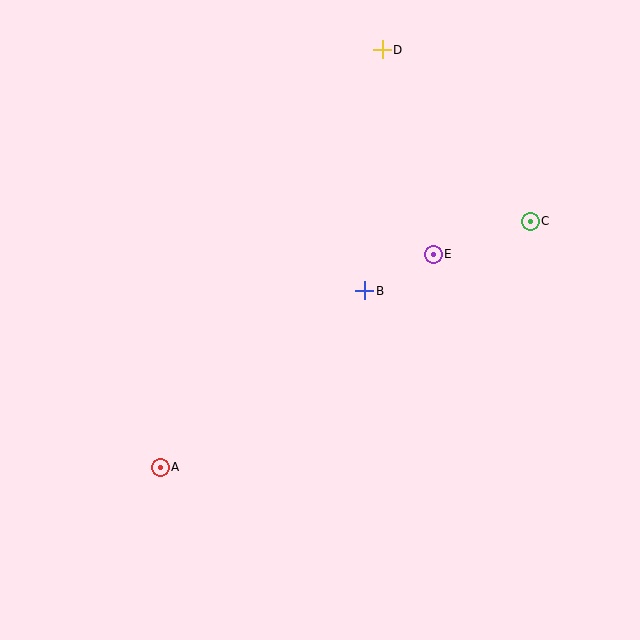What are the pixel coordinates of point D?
Point D is at (382, 50).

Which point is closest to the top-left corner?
Point D is closest to the top-left corner.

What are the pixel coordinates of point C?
Point C is at (530, 221).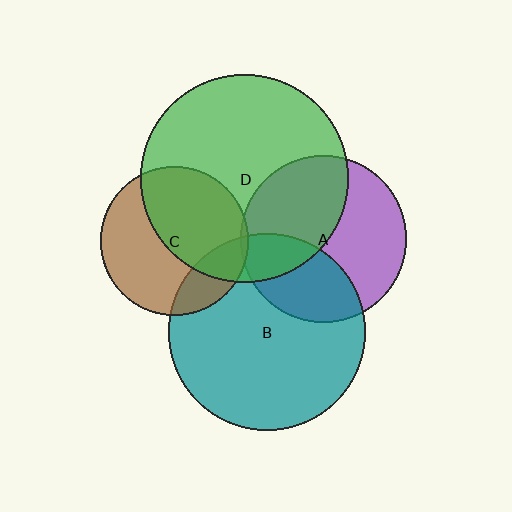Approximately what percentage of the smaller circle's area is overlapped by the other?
Approximately 5%.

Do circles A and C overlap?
Yes.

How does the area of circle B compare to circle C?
Approximately 1.8 times.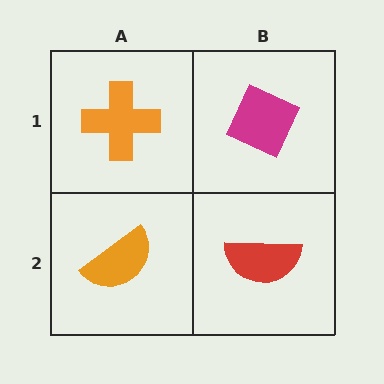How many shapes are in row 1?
2 shapes.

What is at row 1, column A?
An orange cross.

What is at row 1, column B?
A magenta diamond.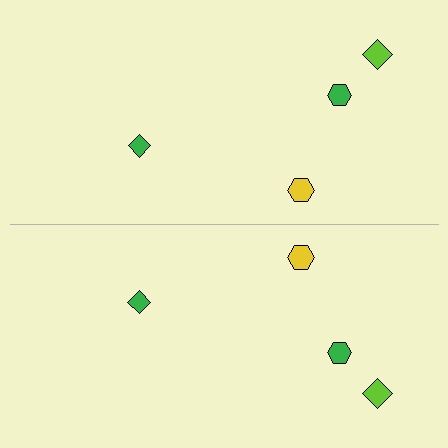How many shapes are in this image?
There are 8 shapes in this image.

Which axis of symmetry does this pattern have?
The pattern has a horizontal axis of symmetry running through the center of the image.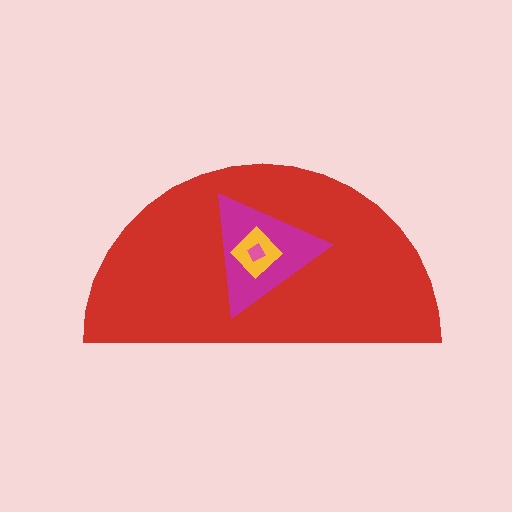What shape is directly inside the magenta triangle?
The yellow diamond.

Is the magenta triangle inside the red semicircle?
Yes.